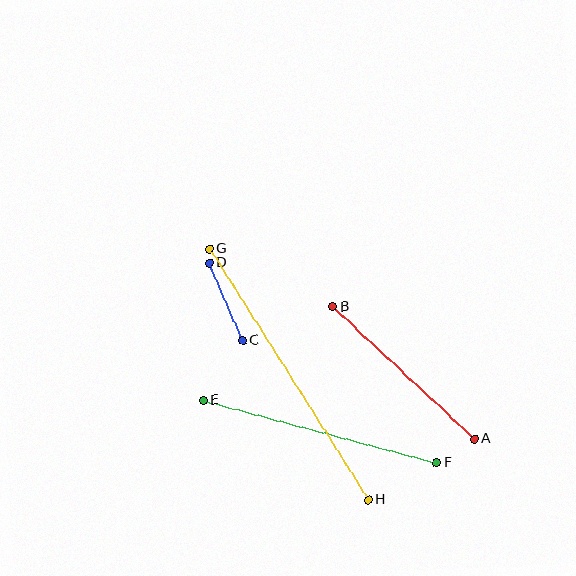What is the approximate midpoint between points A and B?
The midpoint is at approximately (404, 373) pixels.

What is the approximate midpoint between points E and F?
The midpoint is at approximately (320, 431) pixels.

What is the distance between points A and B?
The distance is approximately 194 pixels.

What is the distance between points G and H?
The distance is approximately 297 pixels.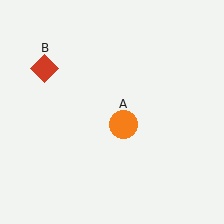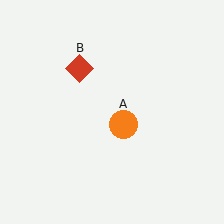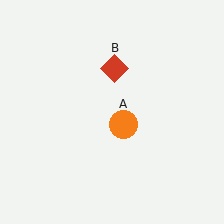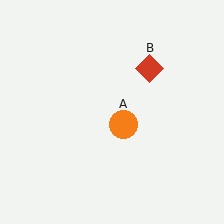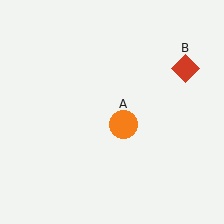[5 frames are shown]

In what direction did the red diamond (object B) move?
The red diamond (object B) moved right.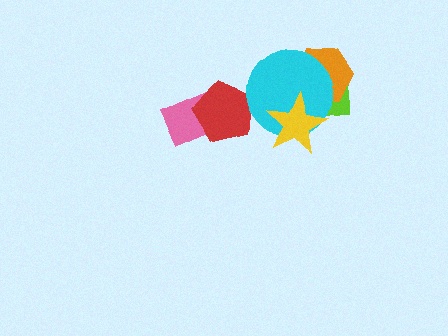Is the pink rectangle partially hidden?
Yes, it is partially covered by another shape.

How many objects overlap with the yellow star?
3 objects overlap with the yellow star.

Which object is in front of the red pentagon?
The cyan circle is in front of the red pentagon.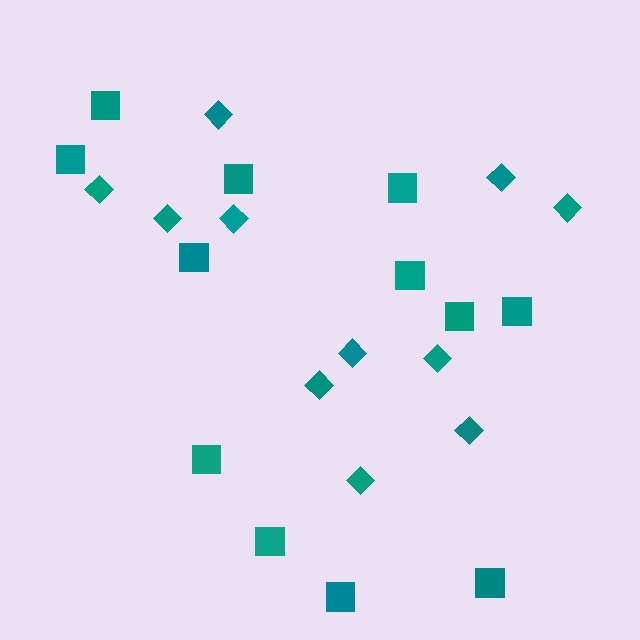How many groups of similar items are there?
There are 2 groups: one group of squares (12) and one group of diamonds (11).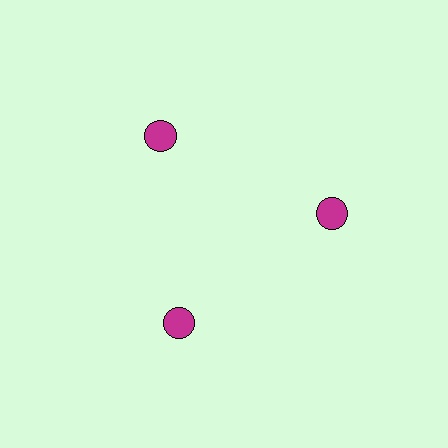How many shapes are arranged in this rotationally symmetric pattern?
There are 3 shapes, arranged in 3 groups of 1.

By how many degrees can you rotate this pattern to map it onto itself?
The pattern maps onto itself every 120 degrees of rotation.